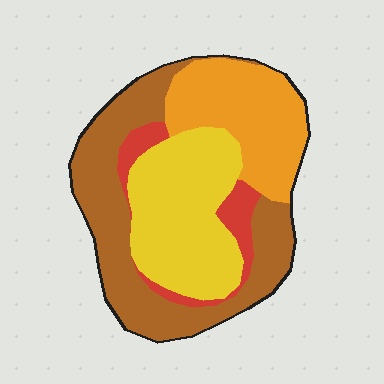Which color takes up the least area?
Red, at roughly 10%.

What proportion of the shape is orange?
Orange covers roughly 25% of the shape.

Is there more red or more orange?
Orange.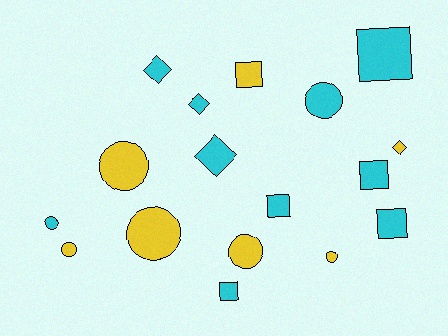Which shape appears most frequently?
Circle, with 7 objects.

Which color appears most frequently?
Cyan, with 10 objects.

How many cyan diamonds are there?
There are 3 cyan diamonds.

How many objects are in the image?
There are 17 objects.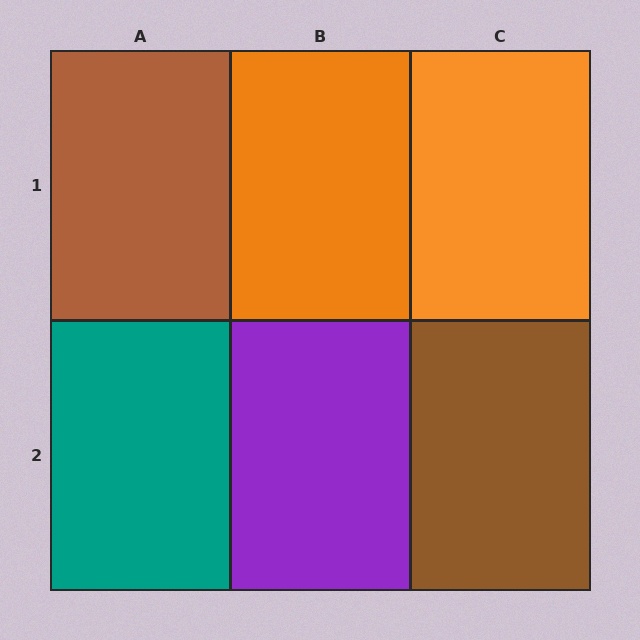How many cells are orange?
2 cells are orange.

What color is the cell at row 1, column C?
Orange.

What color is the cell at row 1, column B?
Orange.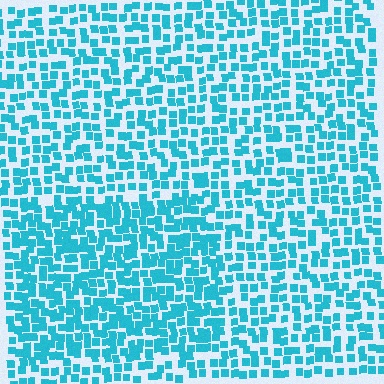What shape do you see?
I see a rectangle.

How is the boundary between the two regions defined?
The boundary is defined by a change in element density (approximately 1.5x ratio). All elements are the same color, size, and shape.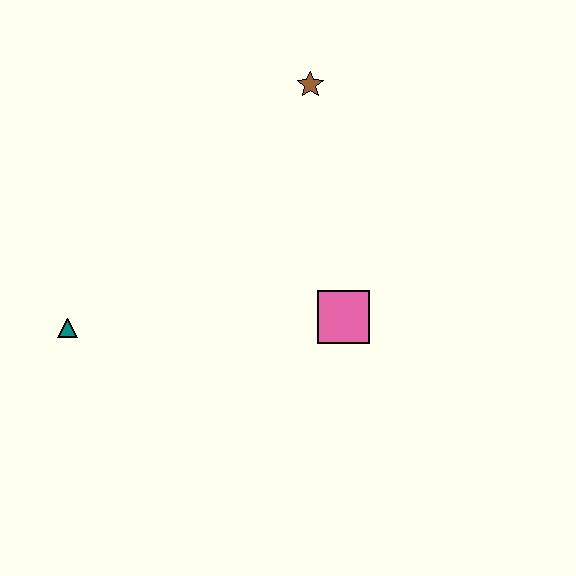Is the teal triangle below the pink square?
Yes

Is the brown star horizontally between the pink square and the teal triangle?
Yes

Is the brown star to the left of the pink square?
Yes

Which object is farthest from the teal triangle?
The brown star is farthest from the teal triangle.